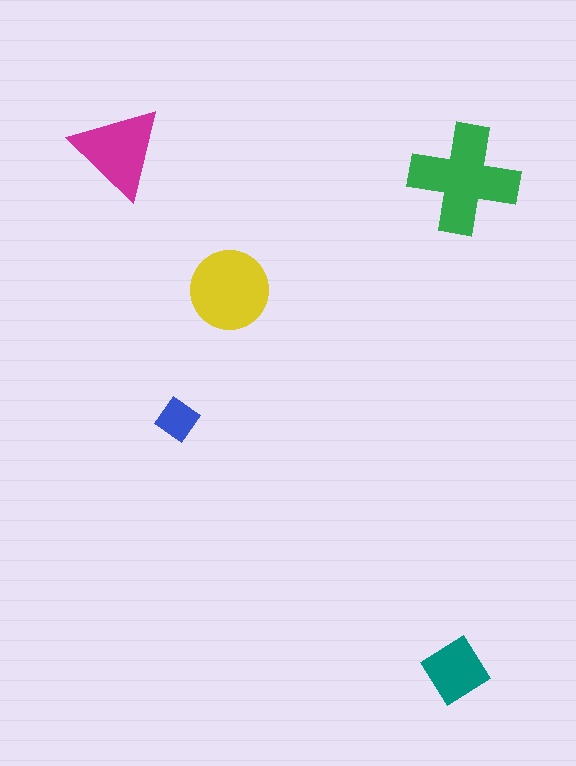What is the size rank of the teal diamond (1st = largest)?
4th.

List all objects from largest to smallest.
The green cross, the yellow circle, the magenta triangle, the teal diamond, the blue diamond.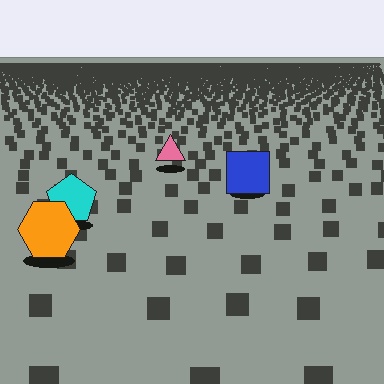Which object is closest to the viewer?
The orange hexagon is closest. The texture marks near it are larger and more spread out.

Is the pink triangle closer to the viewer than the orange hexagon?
No. The orange hexagon is closer — you can tell from the texture gradient: the ground texture is coarser near it.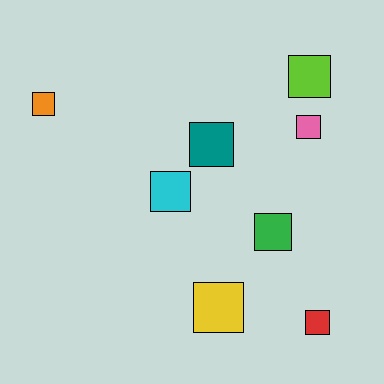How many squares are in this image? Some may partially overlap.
There are 8 squares.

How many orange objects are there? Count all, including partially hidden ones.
There is 1 orange object.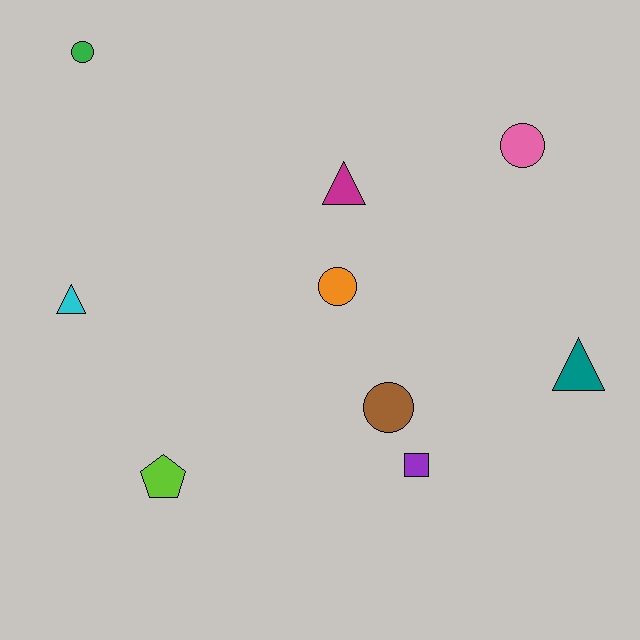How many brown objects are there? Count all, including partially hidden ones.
There is 1 brown object.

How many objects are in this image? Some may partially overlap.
There are 9 objects.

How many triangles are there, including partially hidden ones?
There are 3 triangles.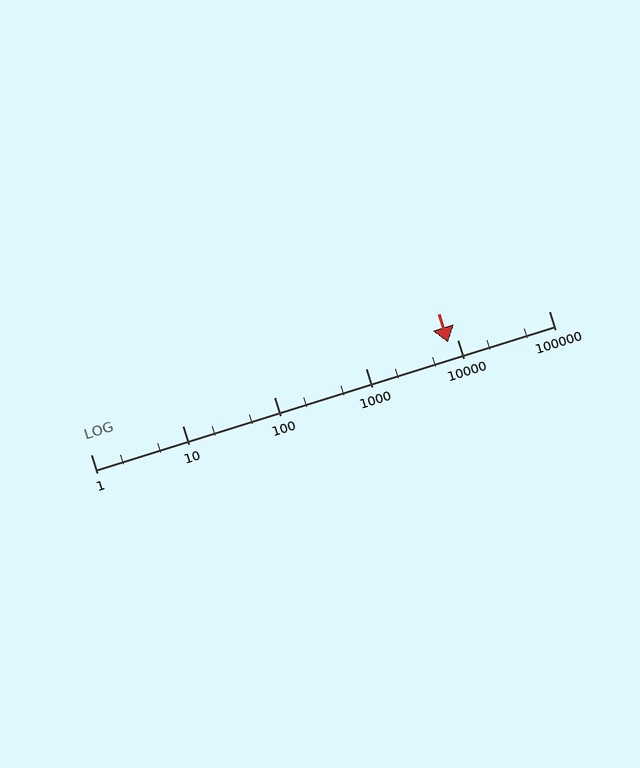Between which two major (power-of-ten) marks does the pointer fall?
The pointer is between 1000 and 10000.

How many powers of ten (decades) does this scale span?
The scale spans 5 decades, from 1 to 100000.